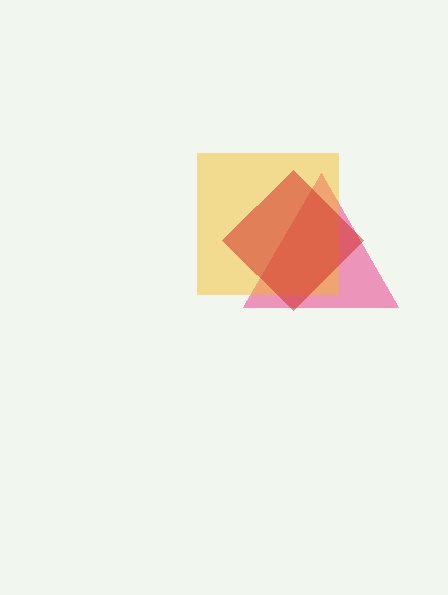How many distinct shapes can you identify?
There are 3 distinct shapes: a pink triangle, a yellow square, a red diamond.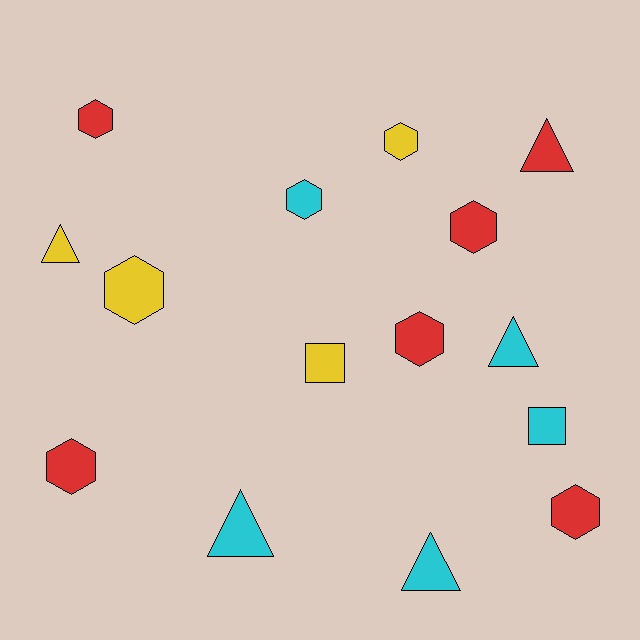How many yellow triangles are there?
There is 1 yellow triangle.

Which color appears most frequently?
Red, with 6 objects.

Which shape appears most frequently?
Hexagon, with 8 objects.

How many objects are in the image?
There are 15 objects.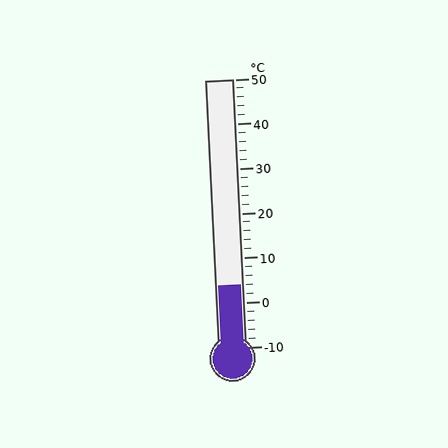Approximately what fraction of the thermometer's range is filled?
The thermometer is filled to approximately 25% of its range.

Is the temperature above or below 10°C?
The temperature is below 10°C.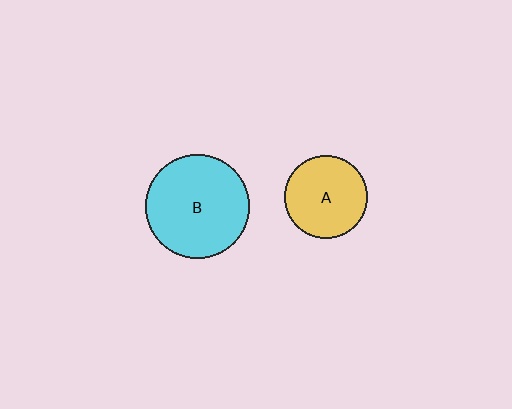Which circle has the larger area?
Circle B (cyan).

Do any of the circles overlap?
No, none of the circles overlap.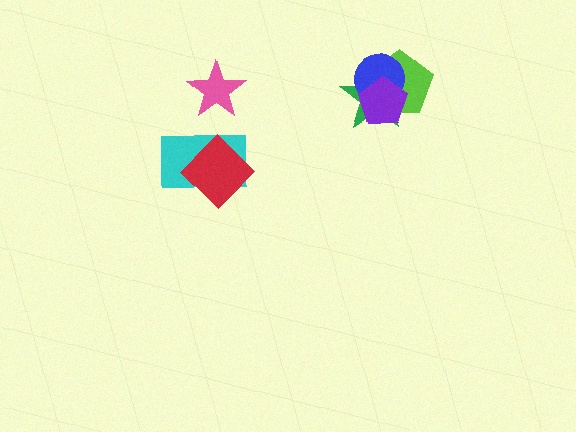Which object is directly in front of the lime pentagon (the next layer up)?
The blue circle is directly in front of the lime pentagon.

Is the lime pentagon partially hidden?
Yes, it is partially covered by another shape.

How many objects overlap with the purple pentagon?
3 objects overlap with the purple pentagon.